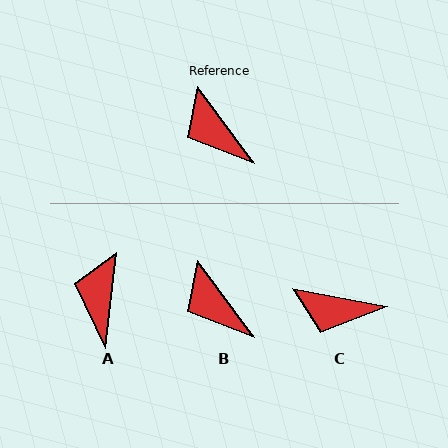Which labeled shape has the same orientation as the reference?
B.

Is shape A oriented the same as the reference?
No, it is off by about 43 degrees.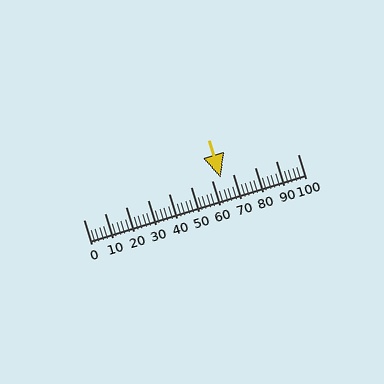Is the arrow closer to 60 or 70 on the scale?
The arrow is closer to 60.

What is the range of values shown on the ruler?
The ruler shows values from 0 to 100.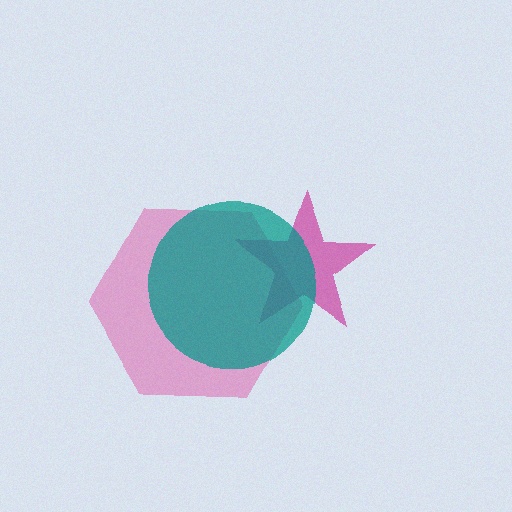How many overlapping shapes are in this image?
There are 3 overlapping shapes in the image.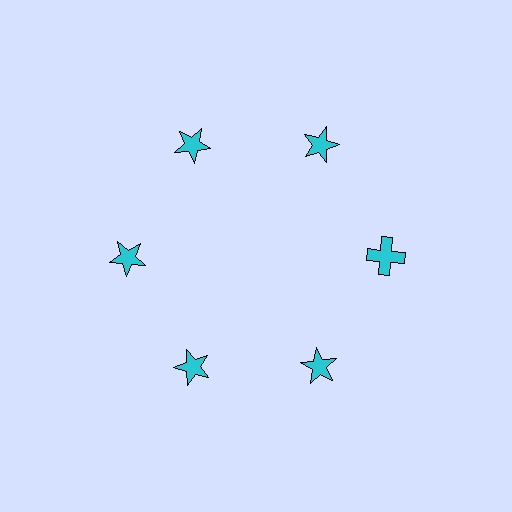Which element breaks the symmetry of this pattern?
The cyan cross at roughly the 3 o'clock position breaks the symmetry. All other shapes are cyan stars.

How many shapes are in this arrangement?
There are 6 shapes arranged in a ring pattern.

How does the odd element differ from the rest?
It has a different shape: cross instead of star.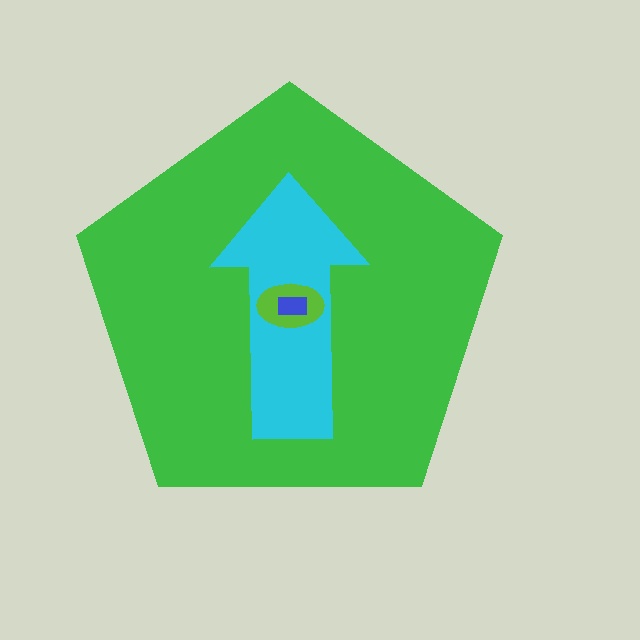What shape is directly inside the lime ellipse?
The blue rectangle.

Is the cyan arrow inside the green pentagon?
Yes.